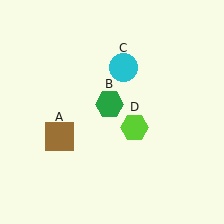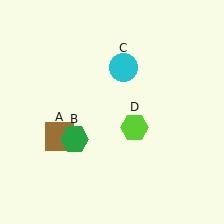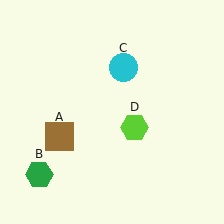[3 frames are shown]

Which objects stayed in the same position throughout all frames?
Brown square (object A) and cyan circle (object C) and lime hexagon (object D) remained stationary.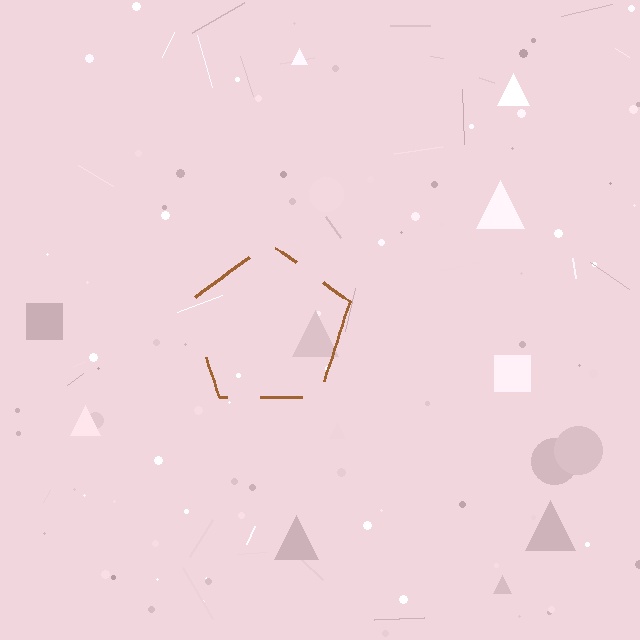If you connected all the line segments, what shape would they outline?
They would outline a pentagon.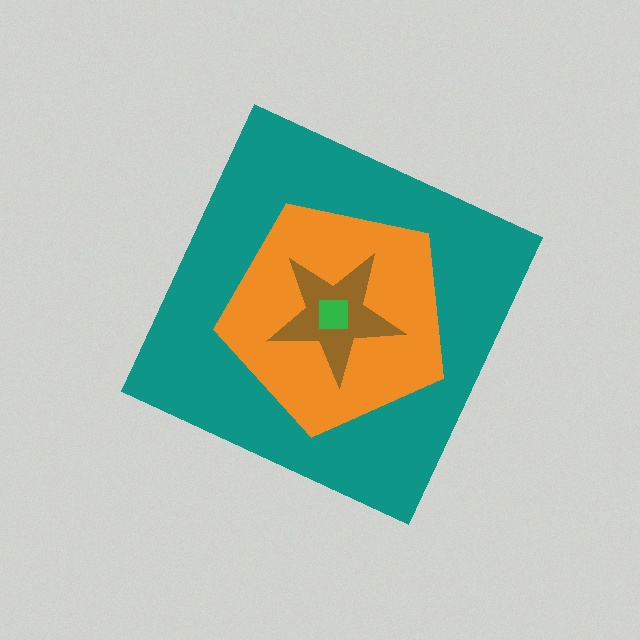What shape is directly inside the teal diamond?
The orange pentagon.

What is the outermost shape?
The teal diamond.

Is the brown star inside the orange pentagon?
Yes.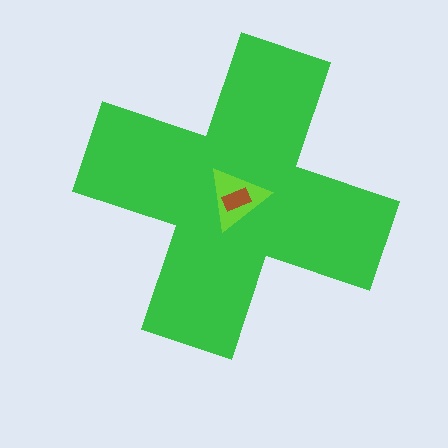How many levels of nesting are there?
3.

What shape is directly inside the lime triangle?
The brown rectangle.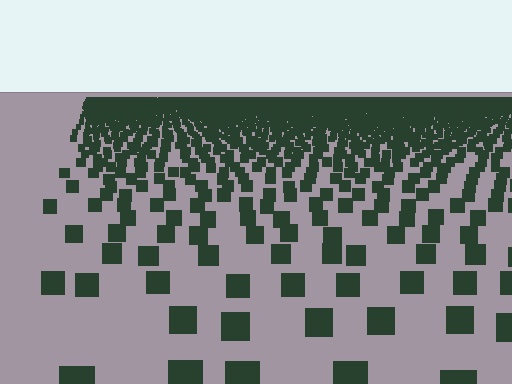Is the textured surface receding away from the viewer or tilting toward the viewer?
The surface is receding away from the viewer. Texture elements get smaller and denser toward the top.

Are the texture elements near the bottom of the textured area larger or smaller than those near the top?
Larger. Near the bottom, elements are closer to the viewer and appear at a bigger on-screen size.